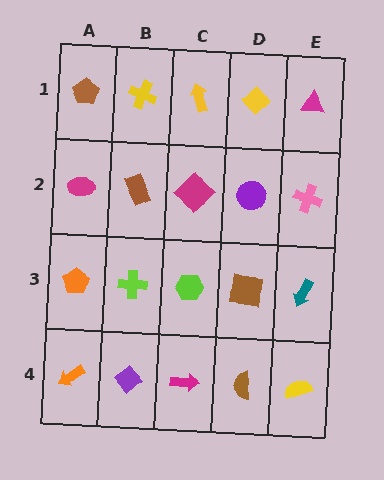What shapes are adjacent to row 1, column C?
A magenta diamond (row 2, column C), a yellow cross (row 1, column B), a yellow diamond (row 1, column D).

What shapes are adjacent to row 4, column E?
A teal arrow (row 3, column E), a brown semicircle (row 4, column D).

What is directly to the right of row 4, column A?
A purple diamond.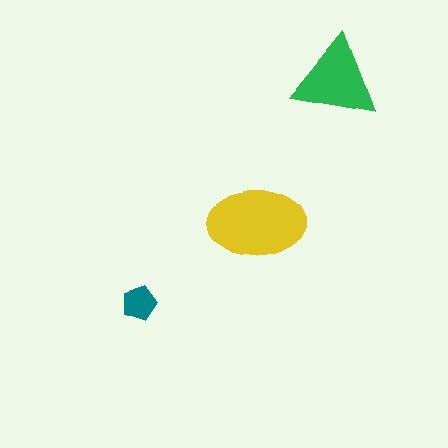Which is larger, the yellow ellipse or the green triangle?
The yellow ellipse.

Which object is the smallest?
The teal pentagon.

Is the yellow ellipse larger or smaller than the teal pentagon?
Larger.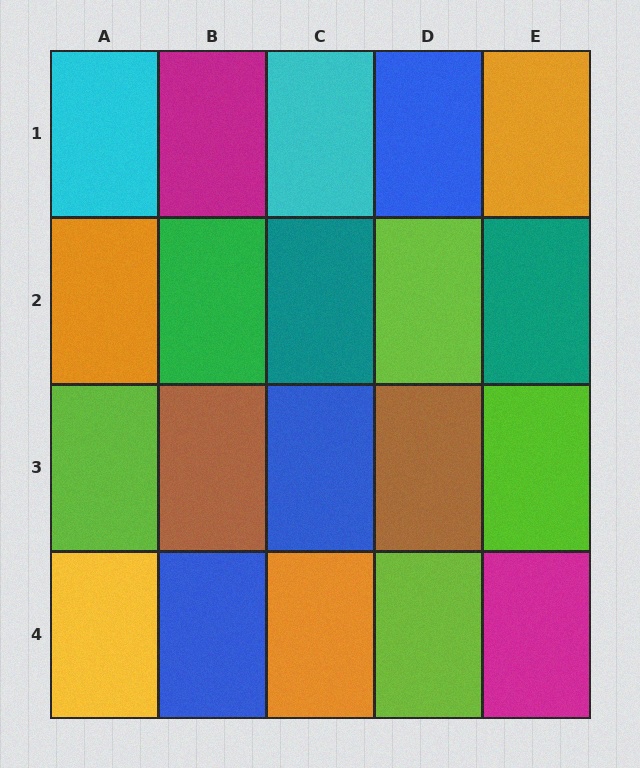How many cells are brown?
2 cells are brown.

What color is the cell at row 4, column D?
Lime.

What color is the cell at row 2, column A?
Orange.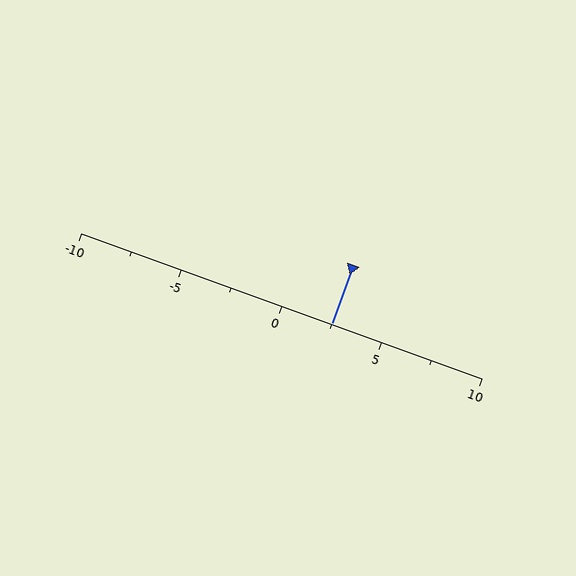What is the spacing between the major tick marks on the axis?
The major ticks are spaced 5 apart.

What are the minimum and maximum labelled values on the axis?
The axis runs from -10 to 10.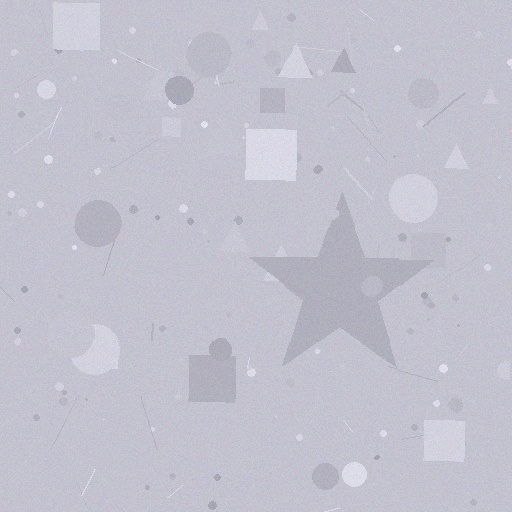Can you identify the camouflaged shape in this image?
The camouflaged shape is a star.